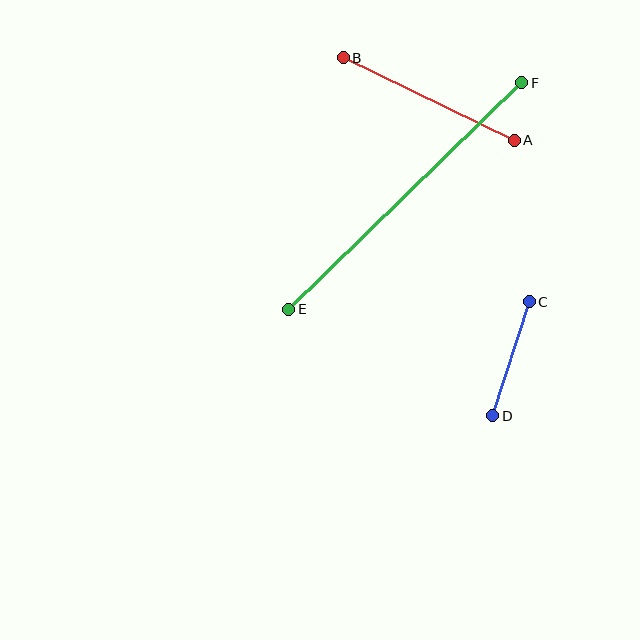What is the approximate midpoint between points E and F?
The midpoint is at approximately (405, 196) pixels.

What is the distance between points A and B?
The distance is approximately 190 pixels.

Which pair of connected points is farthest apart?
Points E and F are farthest apart.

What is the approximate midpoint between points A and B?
The midpoint is at approximately (429, 99) pixels.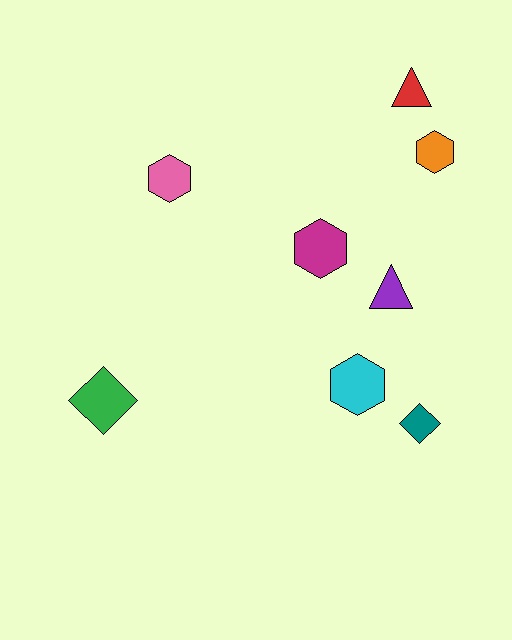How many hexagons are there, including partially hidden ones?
There are 4 hexagons.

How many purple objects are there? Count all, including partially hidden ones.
There is 1 purple object.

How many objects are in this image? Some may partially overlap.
There are 8 objects.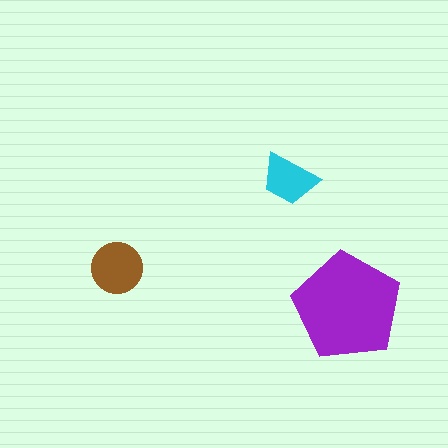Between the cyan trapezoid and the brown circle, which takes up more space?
The brown circle.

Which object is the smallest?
The cyan trapezoid.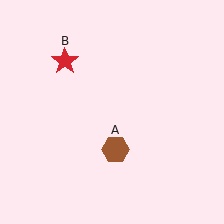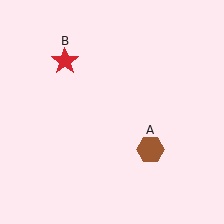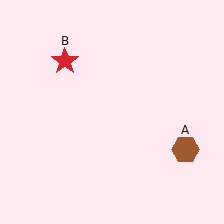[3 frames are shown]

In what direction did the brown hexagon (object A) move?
The brown hexagon (object A) moved right.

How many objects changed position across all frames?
1 object changed position: brown hexagon (object A).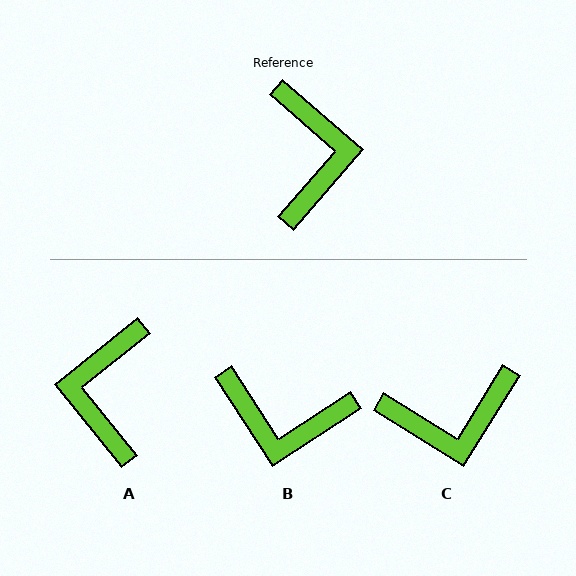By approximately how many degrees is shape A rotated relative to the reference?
Approximately 170 degrees counter-clockwise.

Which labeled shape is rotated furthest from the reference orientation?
A, about 170 degrees away.